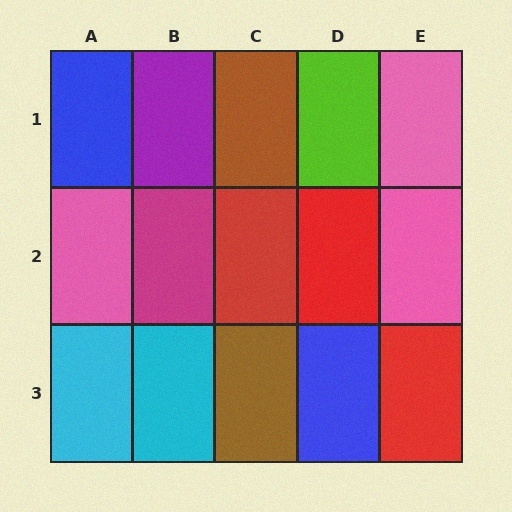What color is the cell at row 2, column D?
Red.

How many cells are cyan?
2 cells are cyan.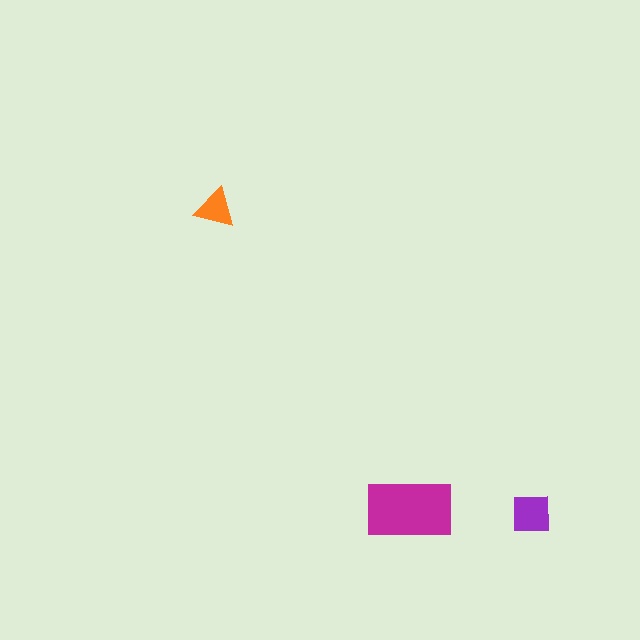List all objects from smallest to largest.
The orange triangle, the purple square, the magenta rectangle.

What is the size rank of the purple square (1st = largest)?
2nd.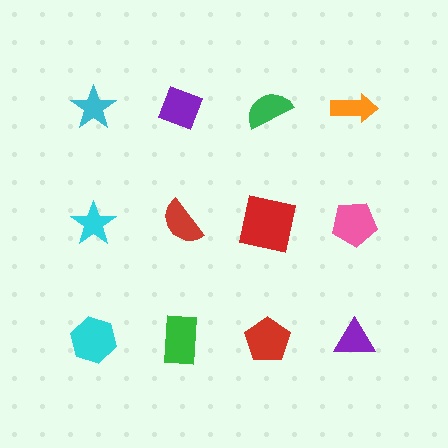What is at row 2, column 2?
A red semicircle.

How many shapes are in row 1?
4 shapes.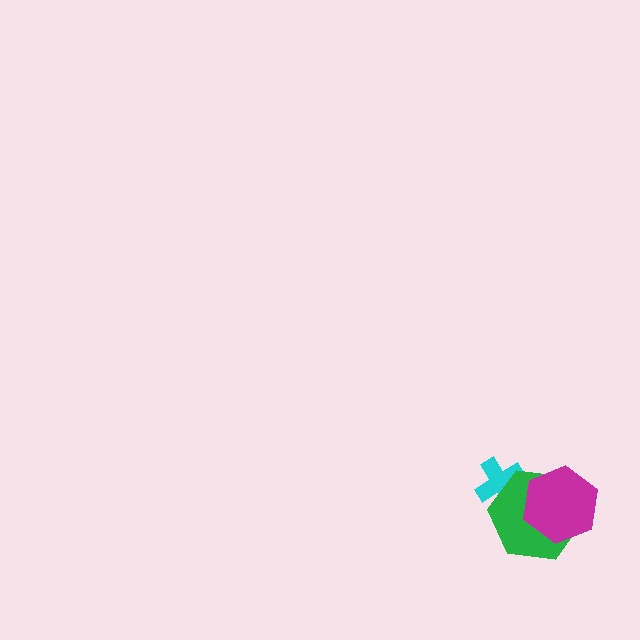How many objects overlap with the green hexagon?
2 objects overlap with the green hexagon.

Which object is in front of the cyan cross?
The green hexagon is in front of the cyan cross.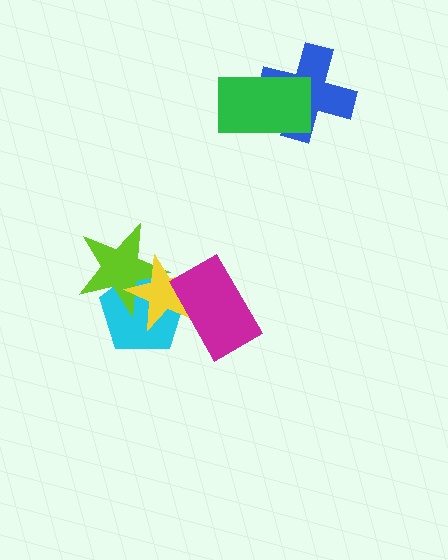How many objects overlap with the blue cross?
1 object overlaps with the blue cross.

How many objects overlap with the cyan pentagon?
3 objects overlap with the cyan pentagon.